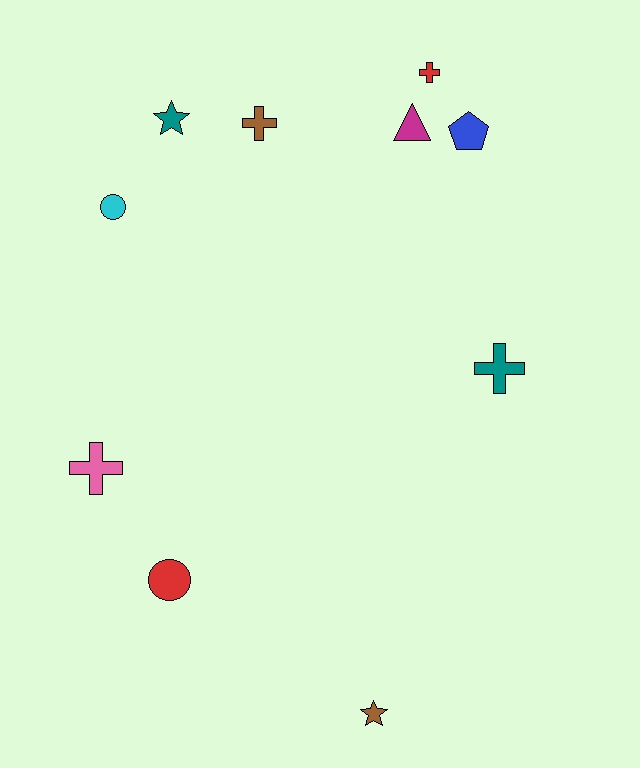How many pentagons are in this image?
There is 1 pentagon.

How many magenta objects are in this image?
There is 1 magenta object.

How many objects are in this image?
There are 10 objects.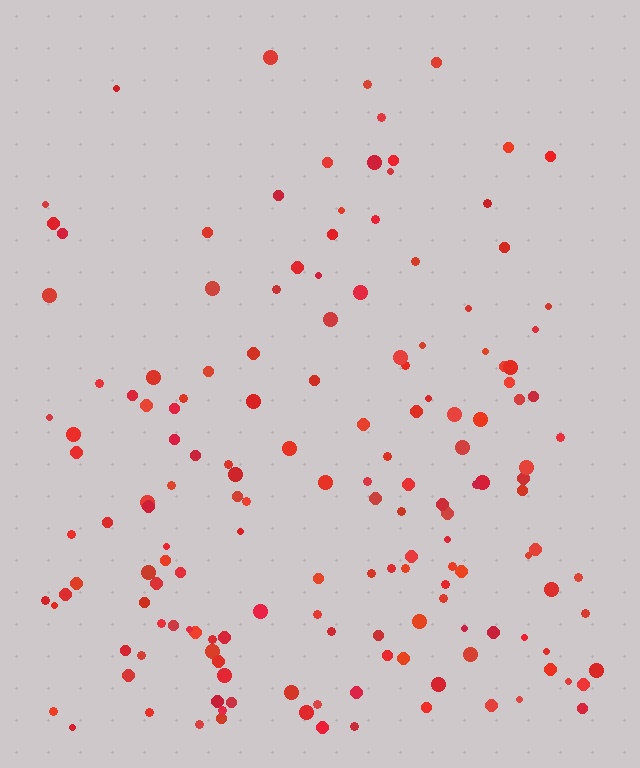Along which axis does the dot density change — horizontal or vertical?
Vertical.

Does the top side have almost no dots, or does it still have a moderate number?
Still a moderate number, just noticeably fewer than the bottom.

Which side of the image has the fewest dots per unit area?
The top.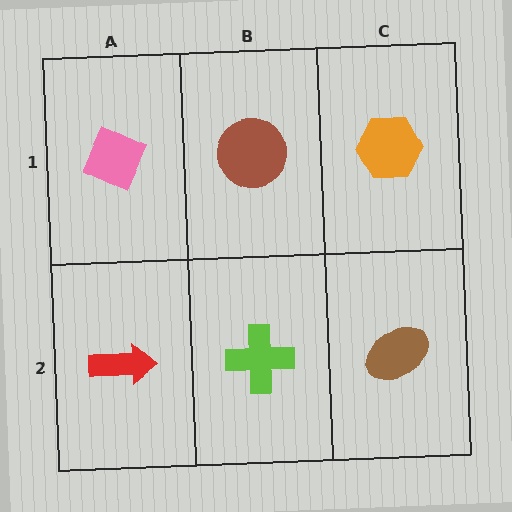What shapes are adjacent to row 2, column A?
A pink diamond (row 1, column A), a lime cross (row 2, column B).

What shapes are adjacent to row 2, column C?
An orange hexagon (row 1, column C), a lime cross (row 2, column B).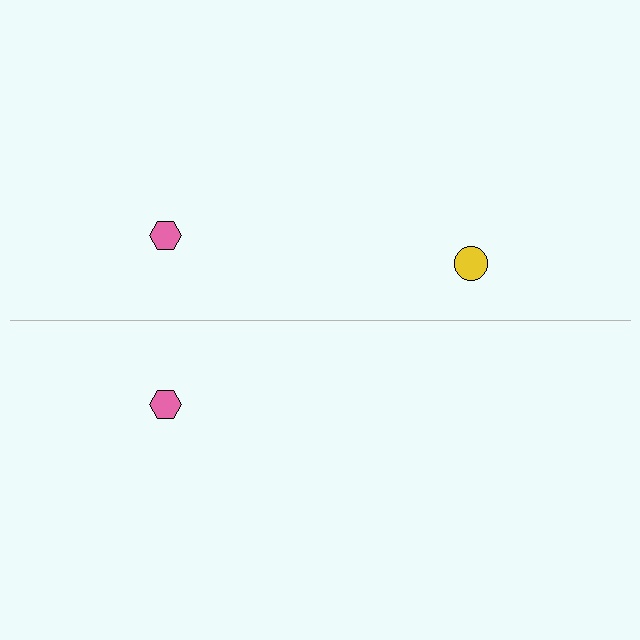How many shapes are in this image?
There are 3 shapes in this image.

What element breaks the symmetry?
A yellow circle is missing from the bottom side.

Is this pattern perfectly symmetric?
No, the pattern is not perfectly symmetric. A yellow circle is missing from the bottom side.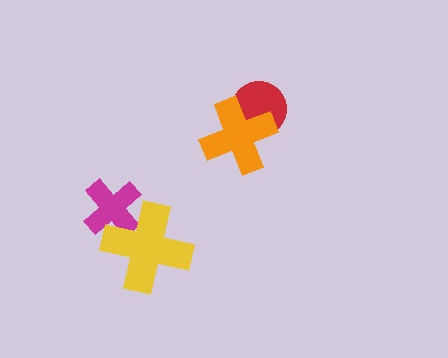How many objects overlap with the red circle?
1 object overlaps with the red circle.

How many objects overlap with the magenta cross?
1 object overlaps with the magenta cross.